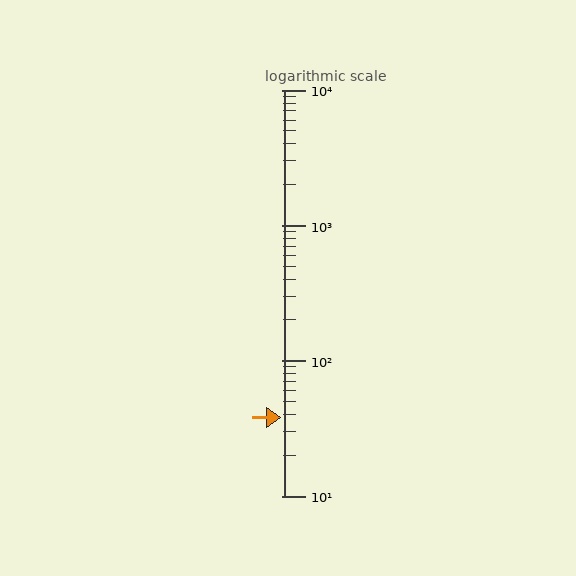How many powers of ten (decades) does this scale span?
The scale spans 3 decades, from 10 to 10000.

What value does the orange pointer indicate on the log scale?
The pointer indicates approximately 38.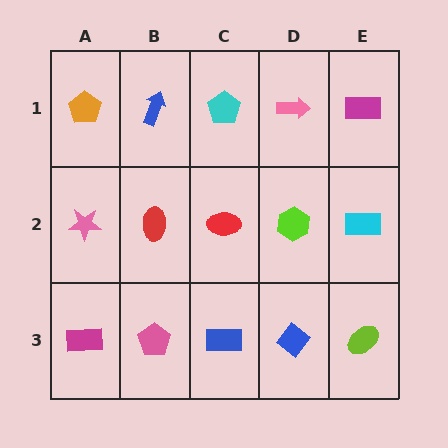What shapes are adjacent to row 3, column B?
A red ellipse (row 2, column B), a magenta rectangle (row 3, column A), a blue rectangle (row 3, column C).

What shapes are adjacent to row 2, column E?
A magenta rectangle (row 1, column E), a lime ellipse (row 3, column E), a lime hexagon (row 2, column D).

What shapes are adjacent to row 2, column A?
An orange pentagon (row 1, column A), a magenta rectangle (row 3, column A), a red ellipse (row 2, column B).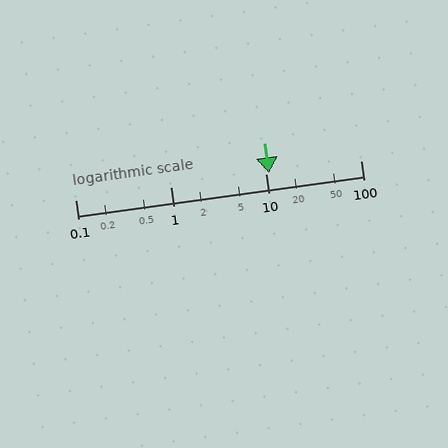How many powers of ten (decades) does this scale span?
The scale spans 3 decades, from 0.1 to 100.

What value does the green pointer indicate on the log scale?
The pointer indicates approximately 11.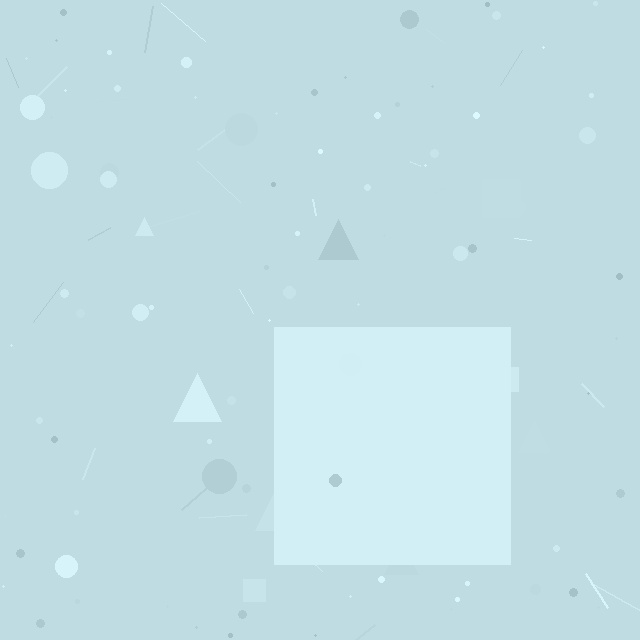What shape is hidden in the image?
A square is hidden in the image.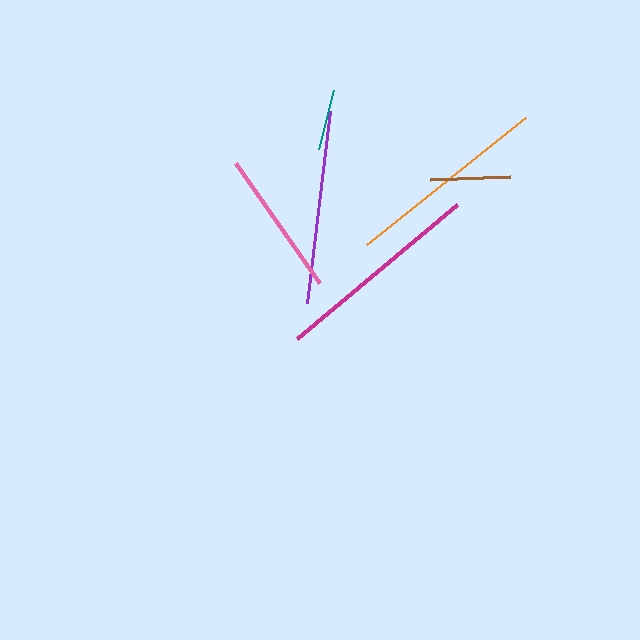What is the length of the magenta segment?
The magenta segment is approximately 209 pixels long.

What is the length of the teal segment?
The teal segment is approximately 61 pixels long.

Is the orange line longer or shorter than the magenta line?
The magenta line is longer than the orange line.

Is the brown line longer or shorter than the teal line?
The brown line is longer than the teal line.